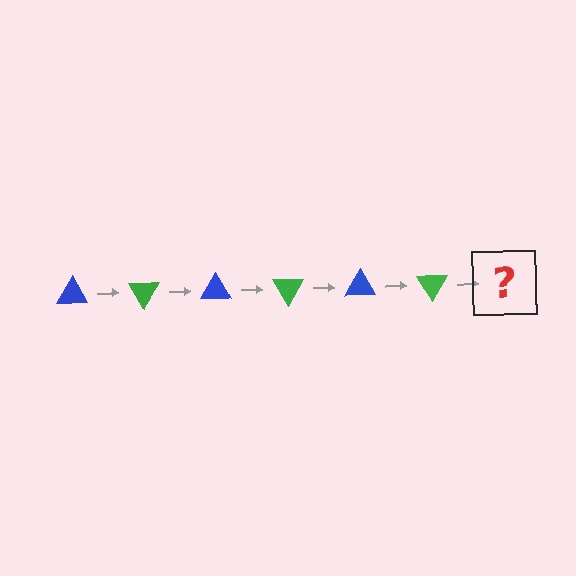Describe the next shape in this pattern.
It should be a blue triangle, rotated 360 degrees from the start.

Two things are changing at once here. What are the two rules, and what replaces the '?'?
The two rules are that it rotates 60 degrees each step and the color cycles through blue and green. The '?' should be a blue triangle, rotated 360 degrees from the start.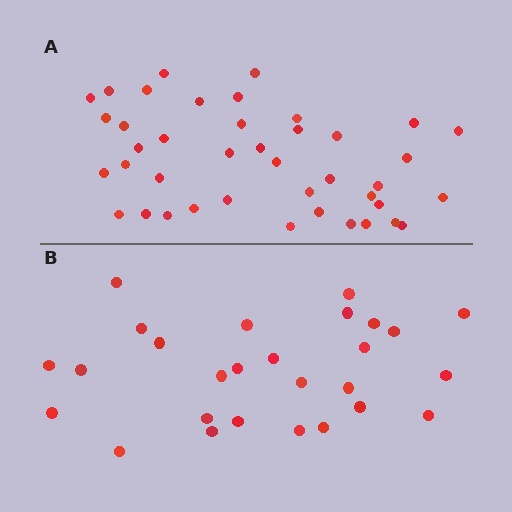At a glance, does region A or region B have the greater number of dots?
Region A (the top region) has more dots.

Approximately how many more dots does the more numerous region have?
Region A has approximately 15 more dots than region B.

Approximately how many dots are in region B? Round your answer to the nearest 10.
About 30 dots. (The exact count is 27, which rounds to 30.)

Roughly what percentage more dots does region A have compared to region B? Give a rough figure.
About 50% more.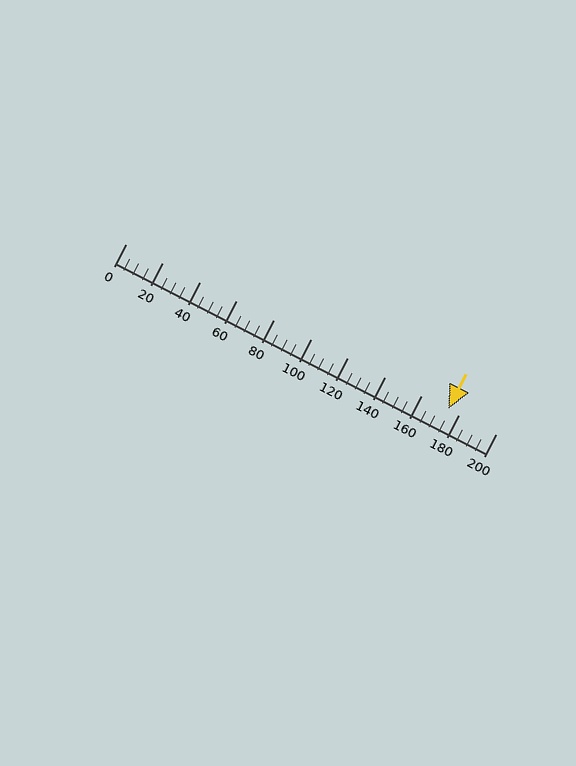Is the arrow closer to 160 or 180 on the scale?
The arrow is closer to 180.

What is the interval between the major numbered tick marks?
The major tick marks are spaced 20 units apart.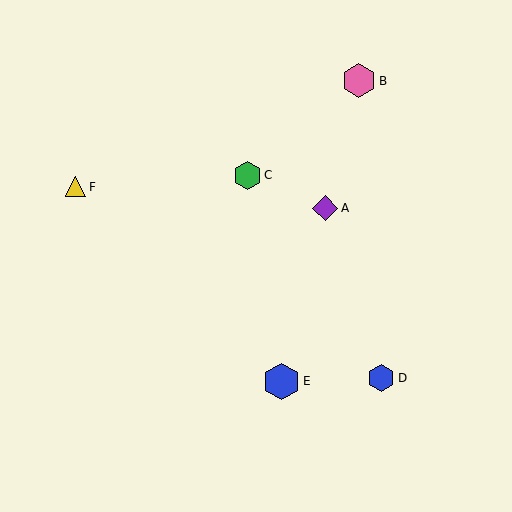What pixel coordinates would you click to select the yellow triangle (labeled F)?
Click at (76, 187) to select the yellow triangle F.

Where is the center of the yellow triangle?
The center of the yellow triangle is at (76, 187).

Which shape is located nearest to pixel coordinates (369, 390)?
The blue hexagon (labeled D) at (381, 378) is nearest to that location.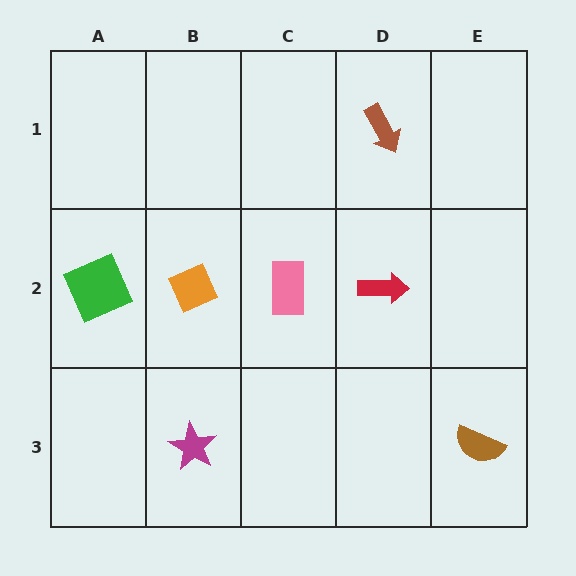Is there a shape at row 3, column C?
No, that cell is empty.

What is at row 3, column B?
A magenta star.